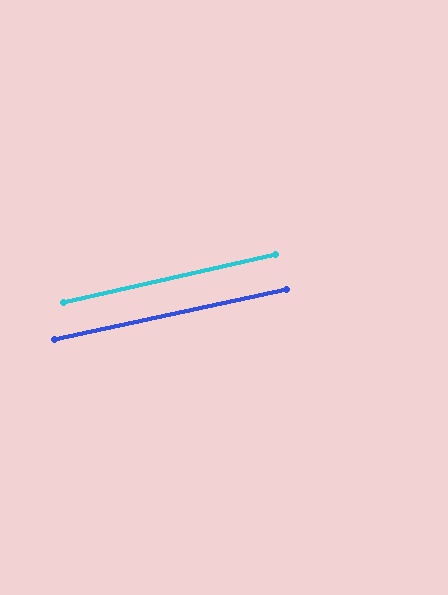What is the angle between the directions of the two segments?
Approximately 0 degrees.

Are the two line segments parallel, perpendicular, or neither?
Parallel — their directions differ by only 0.4°.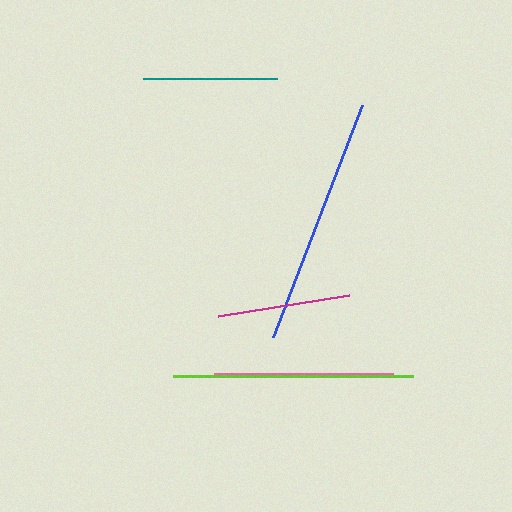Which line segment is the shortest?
The magenta line is the shortest at approximately 133 pixels.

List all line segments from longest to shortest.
From longest to shortest: blue, lime, pink, teal, magenta.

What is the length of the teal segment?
The teal segment is approximately 134 pixels long.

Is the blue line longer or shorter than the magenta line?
The blue line is longer than the magenta line.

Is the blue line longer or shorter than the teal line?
The blue line is longer than the teal line.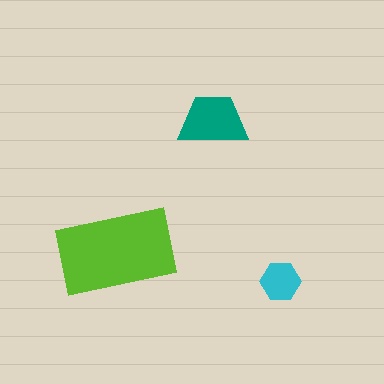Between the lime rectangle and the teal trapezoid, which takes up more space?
The lime rectangle.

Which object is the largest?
The lime rectangle.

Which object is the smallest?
The cyan hexagon.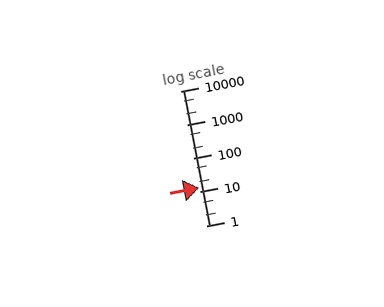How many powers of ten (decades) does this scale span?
The scale spans 4 decades, from 1 to 10000.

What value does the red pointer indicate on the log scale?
The pointer indicates approximately 13.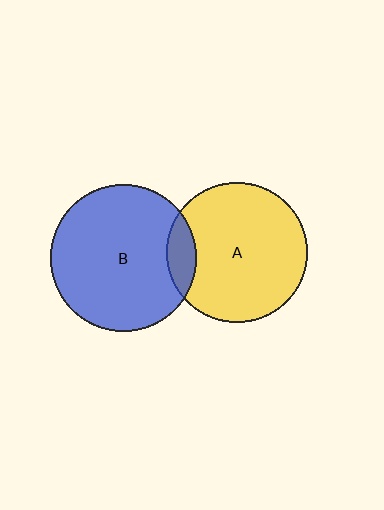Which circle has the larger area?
Circle B (blue).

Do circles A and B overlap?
Yes.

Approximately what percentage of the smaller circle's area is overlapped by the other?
Approximately 10%.